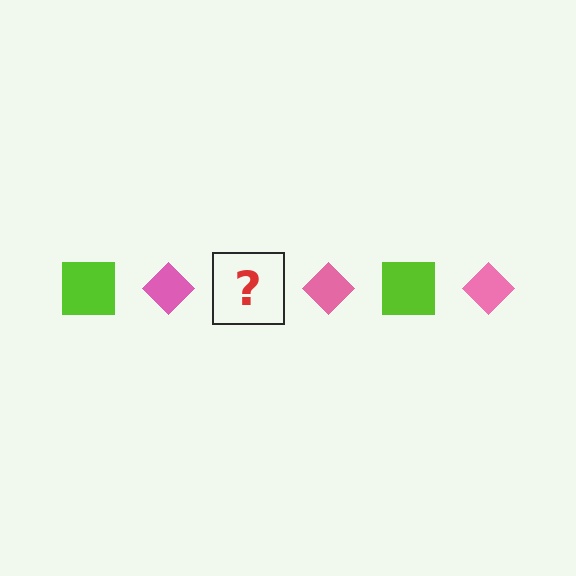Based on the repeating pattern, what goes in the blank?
The blank should be a lime square.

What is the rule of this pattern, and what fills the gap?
The rule is that the pattern alternates between lime square and pink diamond. The gap should be filled with a lime square.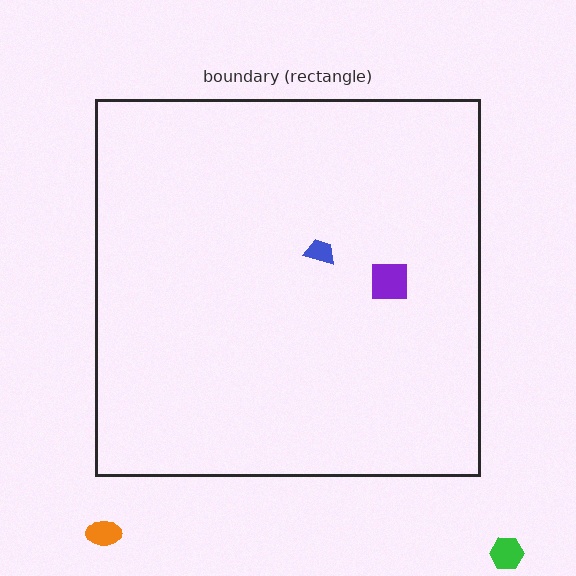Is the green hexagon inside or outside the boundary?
Outside.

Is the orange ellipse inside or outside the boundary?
Outside.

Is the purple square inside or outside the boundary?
Inside.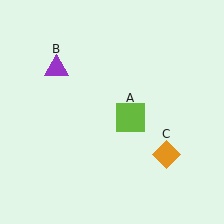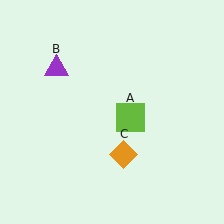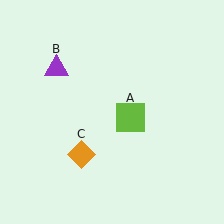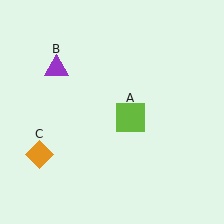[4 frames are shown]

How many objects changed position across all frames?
1 object changed position: orange diamond (object C).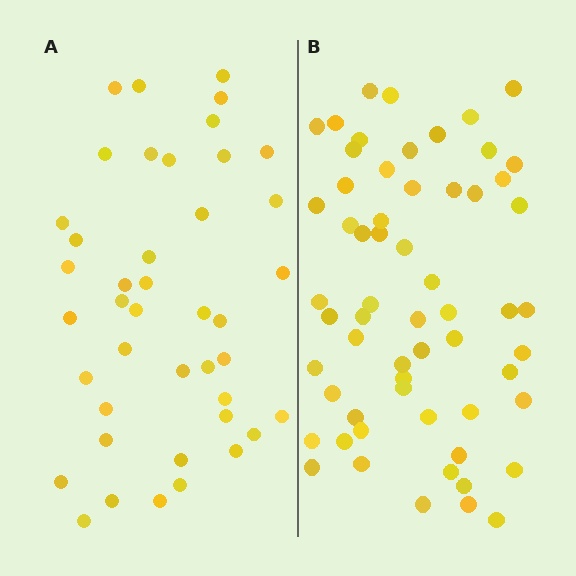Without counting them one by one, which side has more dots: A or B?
Region B (the right region) has more dots.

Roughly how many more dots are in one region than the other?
Region B has approximately 20 more dots than region A.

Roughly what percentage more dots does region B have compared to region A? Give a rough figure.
About 45% more.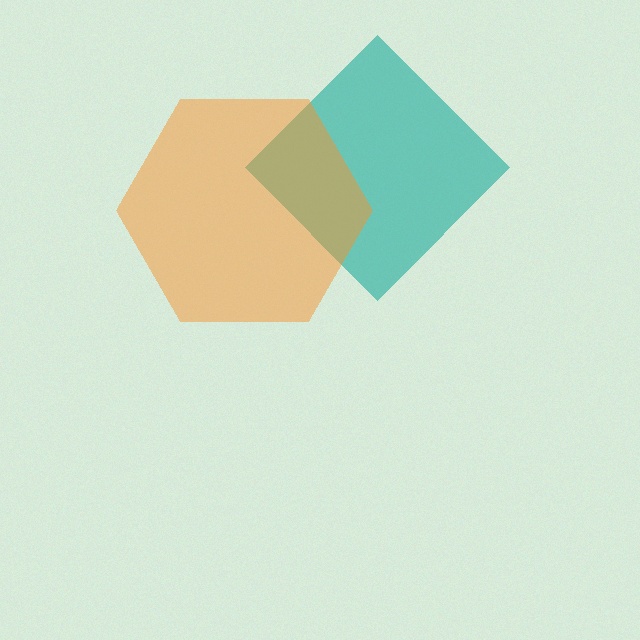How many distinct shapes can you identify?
There are 2 distinct shapes: a teal diamond, an orange hexagon.